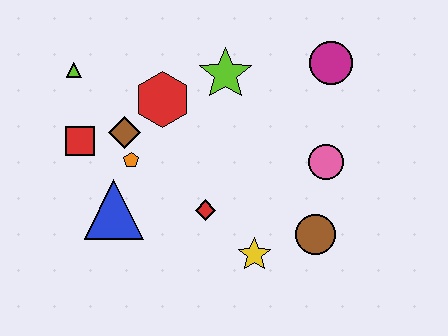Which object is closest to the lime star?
The red hexagon is closest to the lime star.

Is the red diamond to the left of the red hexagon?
No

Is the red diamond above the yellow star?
Yes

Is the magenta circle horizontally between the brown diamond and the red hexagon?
No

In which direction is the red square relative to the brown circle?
The red square is to the left of the brown circle.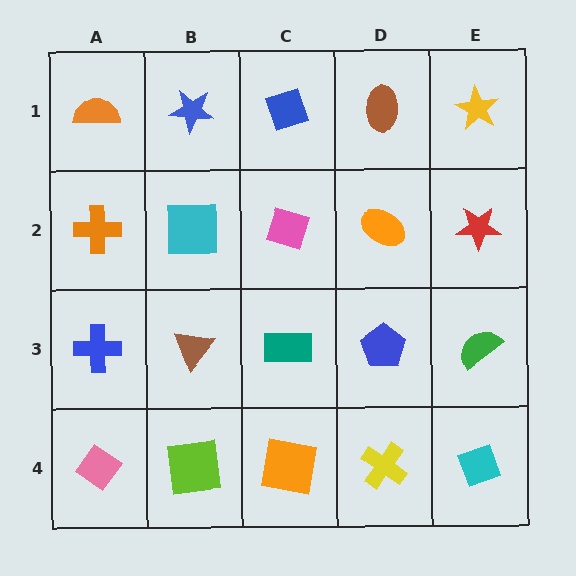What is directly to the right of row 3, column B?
A teal rectangle.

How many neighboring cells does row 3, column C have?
4.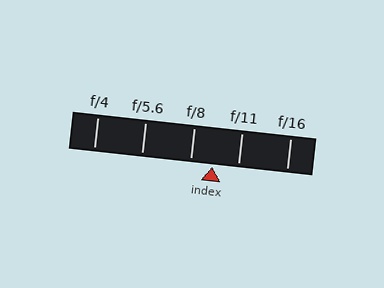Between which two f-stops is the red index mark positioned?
The index mark is between f/8 and f/11.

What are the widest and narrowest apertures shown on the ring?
The widest aperture shown is f/4 and the narrowest is f/16.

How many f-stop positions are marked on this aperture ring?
There are 5 f-stop positions marked.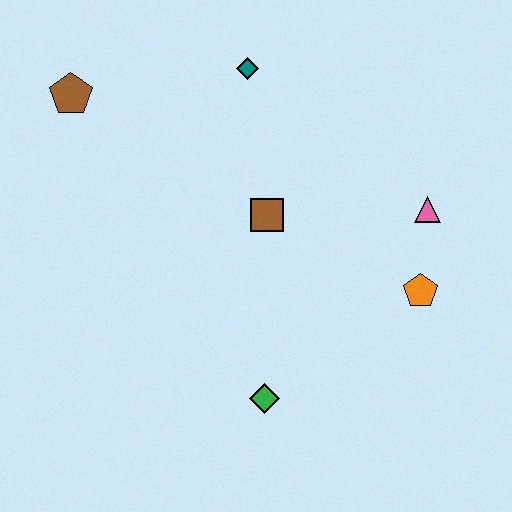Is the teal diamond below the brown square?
No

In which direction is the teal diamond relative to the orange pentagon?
The teal diamond is above the orange pentagon.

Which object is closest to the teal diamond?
The brown square is closest to the teal diamond.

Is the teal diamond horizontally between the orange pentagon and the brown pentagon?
Yes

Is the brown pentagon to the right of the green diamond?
No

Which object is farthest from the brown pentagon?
The orange pentagon is farthest from the brown pentagon.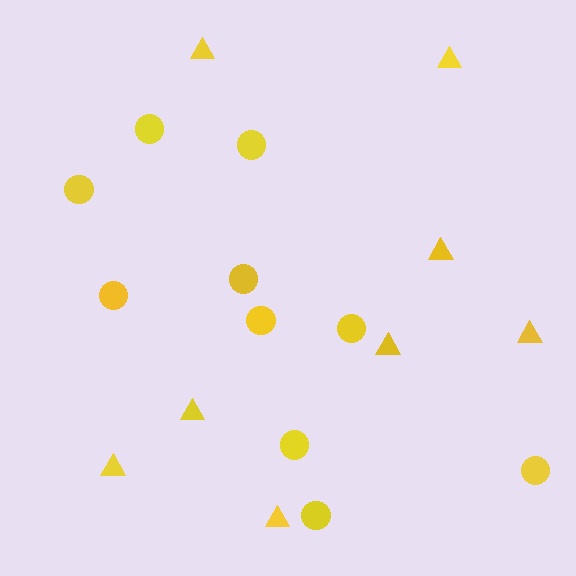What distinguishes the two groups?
There are 2 groups: one group of triangles (8) and one group of circles (10).